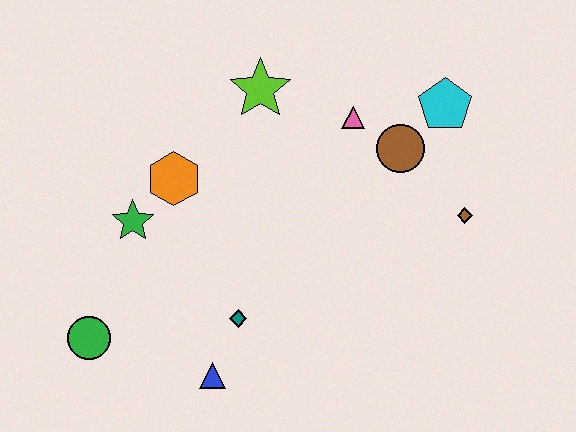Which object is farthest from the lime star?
The green circle is farthest from the lime star.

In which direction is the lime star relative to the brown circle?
The lime star is to the left of the brown circle.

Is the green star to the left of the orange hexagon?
Yes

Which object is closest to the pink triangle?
The brown circle is closest to the pink triangle.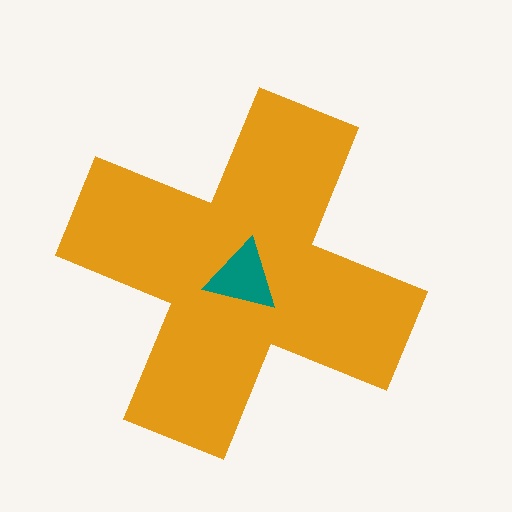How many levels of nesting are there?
2.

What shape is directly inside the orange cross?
The teal triangle.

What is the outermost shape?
The orange cross.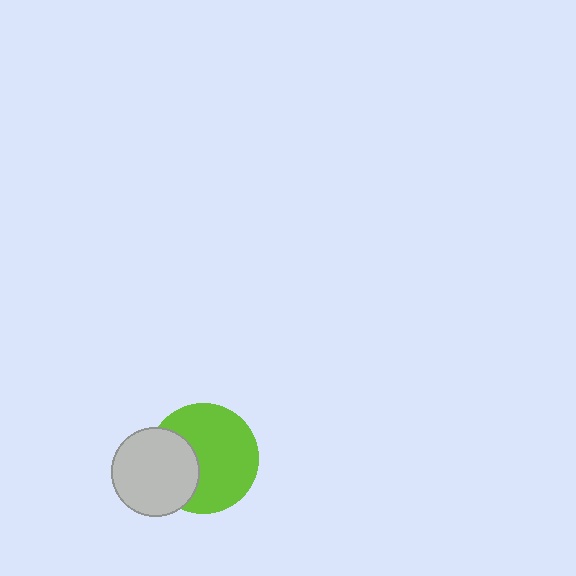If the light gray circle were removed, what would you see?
You would see the complete lime circle.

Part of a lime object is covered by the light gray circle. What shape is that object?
It is a circle.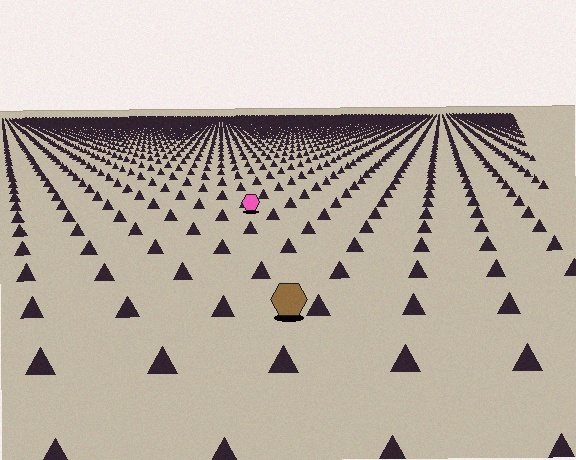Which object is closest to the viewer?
The brown hexagon is closest. The texture marks near it are larger and more spread out.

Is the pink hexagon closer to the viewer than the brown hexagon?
No. The brown hexagon is closer — you can tell from the texture gradient: the ground texture is coarser near it.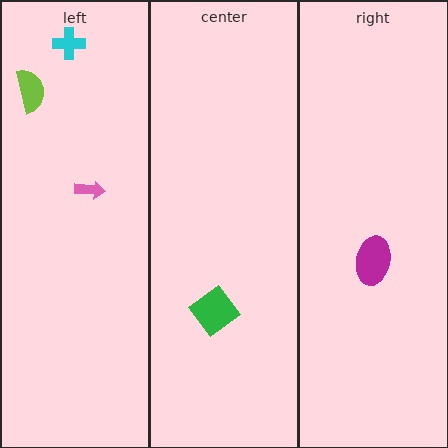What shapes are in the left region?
The pink arrow, the lime semicircle, the cyan cross.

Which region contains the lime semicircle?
The left region.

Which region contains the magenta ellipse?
The right region.